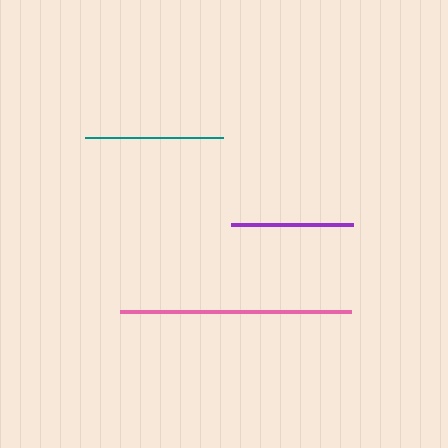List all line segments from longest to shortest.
From longest to shortest: pink, teal, purple.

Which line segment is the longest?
The pink line is the longest at approximately 232 pixels.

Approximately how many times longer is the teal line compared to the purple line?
The teal line is approximately 1.1 times the length of the purple line.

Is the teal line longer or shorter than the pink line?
The pink line is longer than the teal line.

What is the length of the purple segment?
The purple segment is approximately 122 pixels long.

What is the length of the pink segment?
The pink segment is approximately 232 pixels long.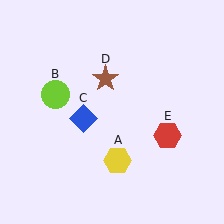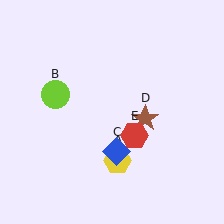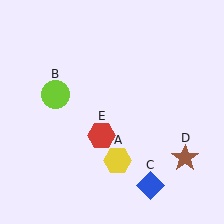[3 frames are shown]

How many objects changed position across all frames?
3 objects changed position: blue diamond (object C), brown star (object D), red hexagon (object E).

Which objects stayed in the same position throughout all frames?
Yellow hexagon (object A) and lime circle (object B) remained stationary.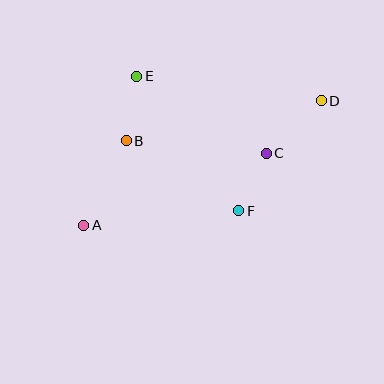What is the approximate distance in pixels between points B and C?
The distance between B and C is approximately 141 pixels.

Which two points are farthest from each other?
Points A and D are farthest from each other.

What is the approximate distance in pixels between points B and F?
The distance between B and F is approximately 133 pixels.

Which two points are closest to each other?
Points C and F are closest to each other.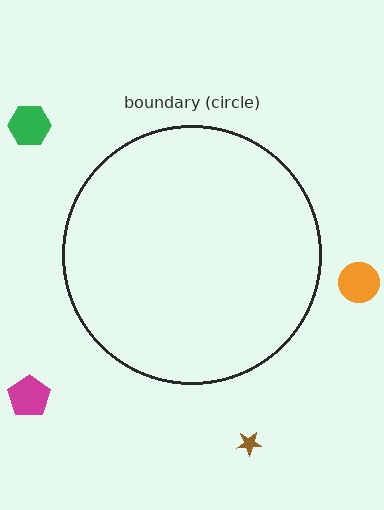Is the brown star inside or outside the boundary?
Outside.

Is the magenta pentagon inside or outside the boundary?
Outside.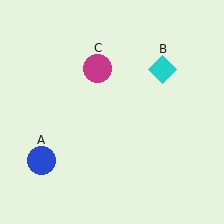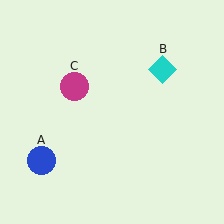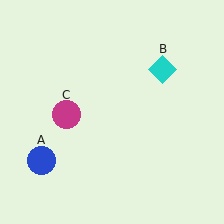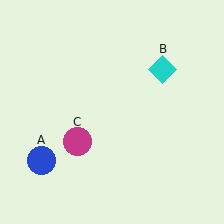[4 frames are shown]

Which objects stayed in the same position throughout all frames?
Blue circle (object A) and cyan diamond (object B) remained stationary.